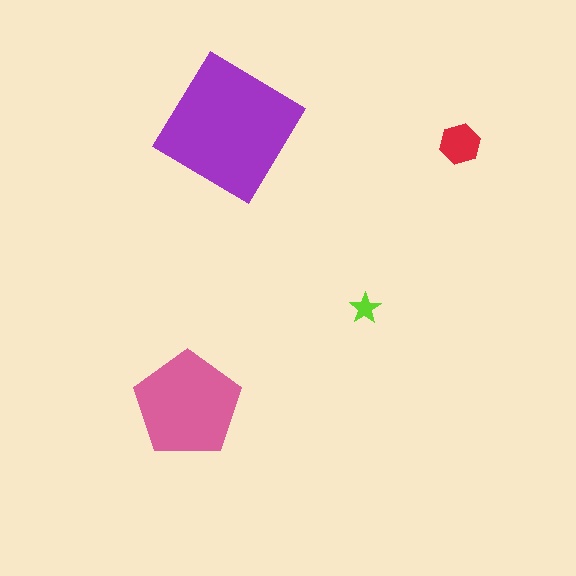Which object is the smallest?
The lime star.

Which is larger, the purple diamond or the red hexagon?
The purple diamond.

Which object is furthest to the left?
The pink pentagon is leftmost.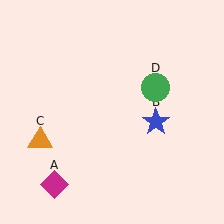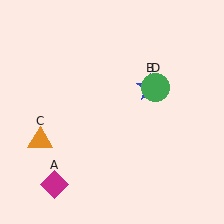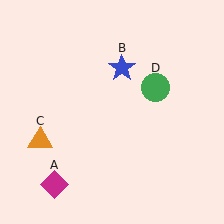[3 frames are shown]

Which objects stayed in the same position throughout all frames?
Magenta diamond (object A) and orange triangle (object C) and green circle (object D) remained stationary.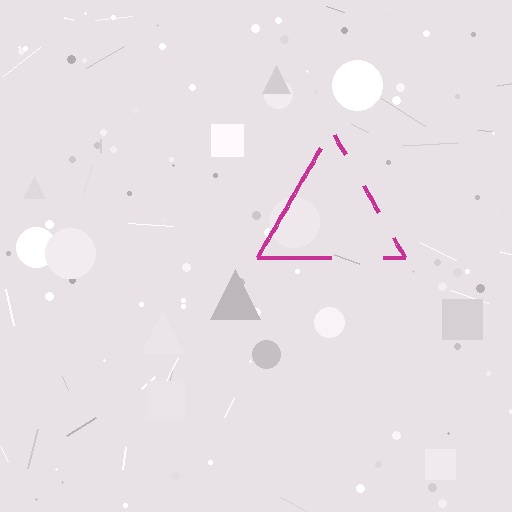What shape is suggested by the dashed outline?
The dashed outline suggests a triangle.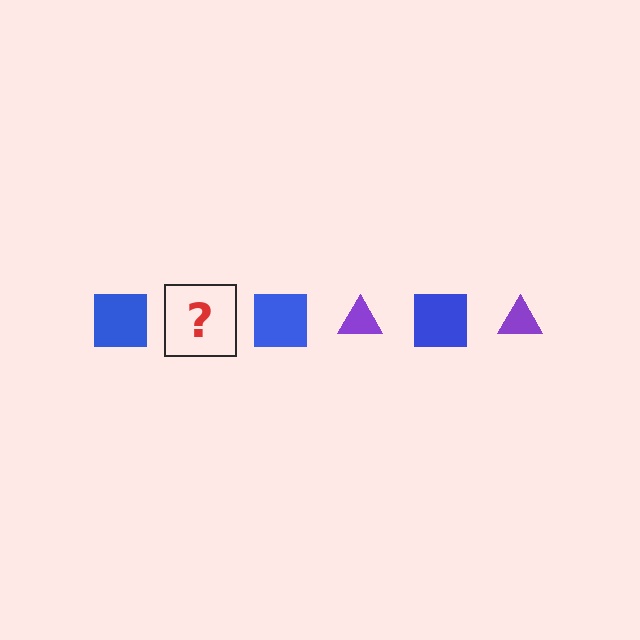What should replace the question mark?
The question mark should be replaced with a purple triangle.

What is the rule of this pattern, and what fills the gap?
The rule is that the pattern alternates between blue square and purple triangle. The gap should be filled with a purple triangle.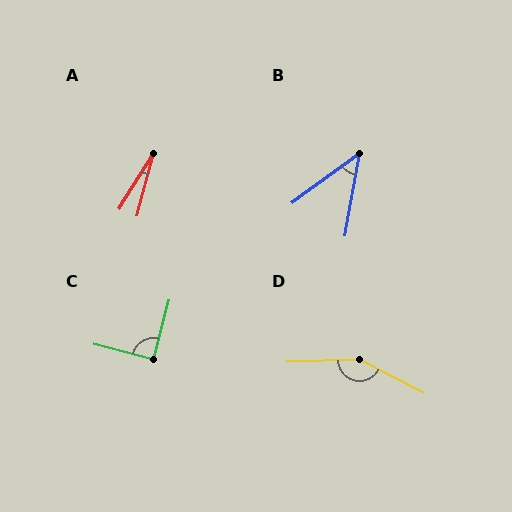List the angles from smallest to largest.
A (17°), B (43°), C (90°), D (151°).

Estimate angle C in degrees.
Approximately 90 degrees.